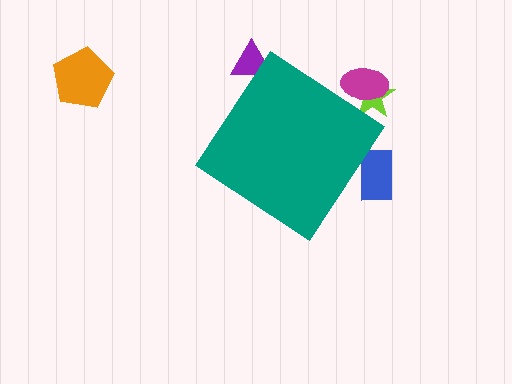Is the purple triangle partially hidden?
Yes, the purple triangle is partially hidden behind the teal diamond.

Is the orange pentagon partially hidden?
No, the orange pentagon is fully visible.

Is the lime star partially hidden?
Yes, the lime star is partially hidden behind the teal diamond.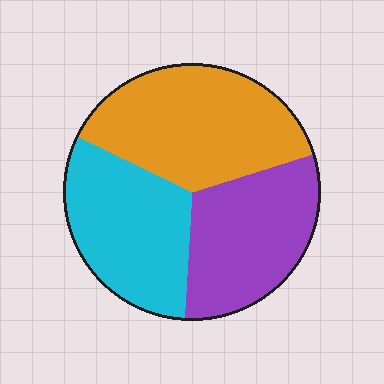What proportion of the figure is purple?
Purple takes up about one third (1/3) of the figure.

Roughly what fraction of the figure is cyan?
Cyan covers roughly 30% of the figure.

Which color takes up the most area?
Orange, at roughly 40%.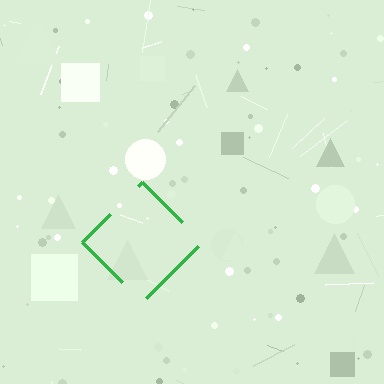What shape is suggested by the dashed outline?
The dashed outline suggests a diamond.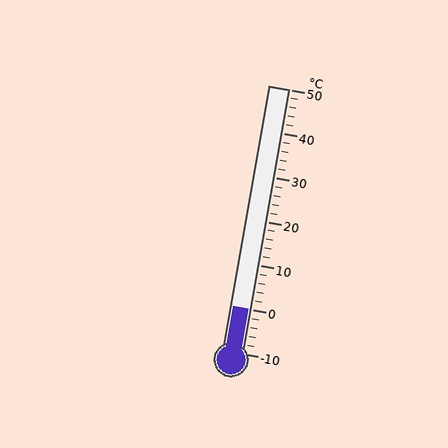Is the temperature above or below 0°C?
The temperature is at 0°C.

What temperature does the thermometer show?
The thermometer shows approximately 0°C.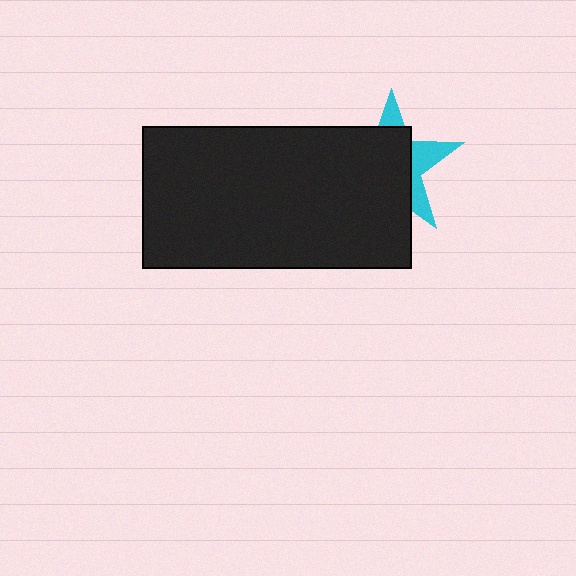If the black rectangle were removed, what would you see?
You would see the complete cyan star.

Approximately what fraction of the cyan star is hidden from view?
Roughly 68% of the cyan star is hidden behind the black rectangle.